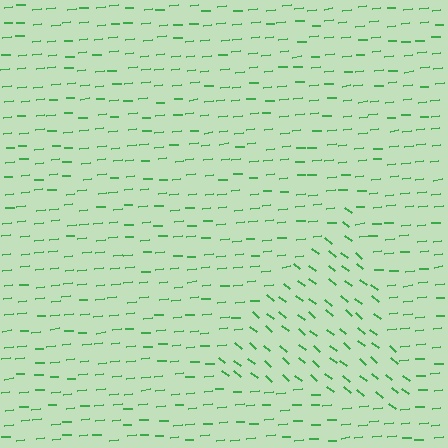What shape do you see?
I see a triangle.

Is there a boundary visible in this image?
Yes, there is a texture boundary formed by a change in line orientation.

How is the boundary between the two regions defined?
The boundary is defined purely by a change in line orientation (approximately 45 degrees difference). All lines are the same color and thickness.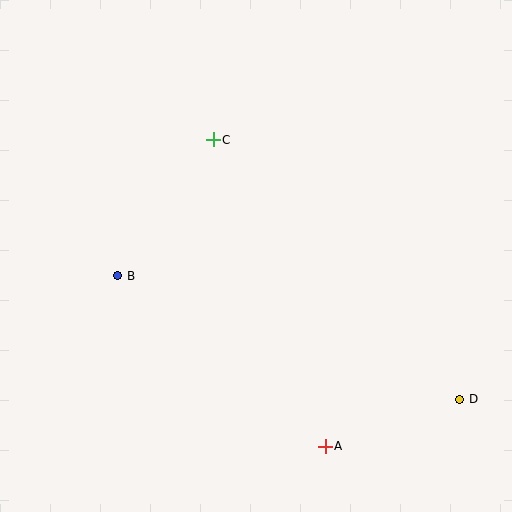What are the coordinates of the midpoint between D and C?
The midpoint between D and C is at (336, 270).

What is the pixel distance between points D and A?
The distance between D and A is 143 pixels.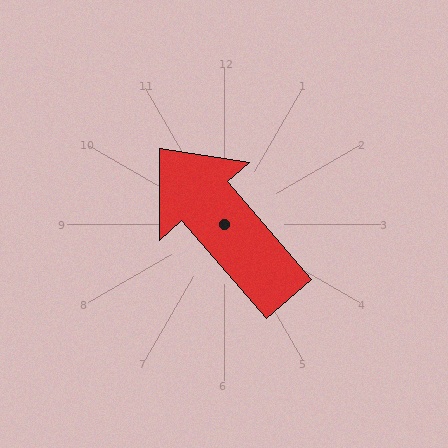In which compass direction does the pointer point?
Northwest.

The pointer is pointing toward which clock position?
Roughly 11 o'clock.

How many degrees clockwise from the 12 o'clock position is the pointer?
Approximately 319 degrees.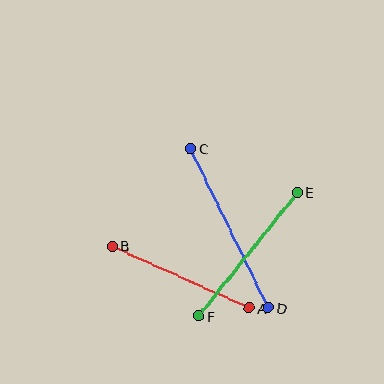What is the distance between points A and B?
The distance is approximately 151 pixels.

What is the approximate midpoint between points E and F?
The midpoint is at approximately (248, 254) pixels.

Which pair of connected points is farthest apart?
Points C and D are farthest apart.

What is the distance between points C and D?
The distance is approximately 177 pixels.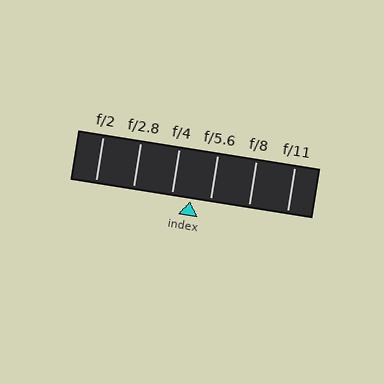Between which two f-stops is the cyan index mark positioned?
The index mark is between f/4 and f/5.6.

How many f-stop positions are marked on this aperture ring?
There are 6 f-stop positions marked.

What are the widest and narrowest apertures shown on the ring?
The widest aperture shown is f/2 and the narrowest is f/11.